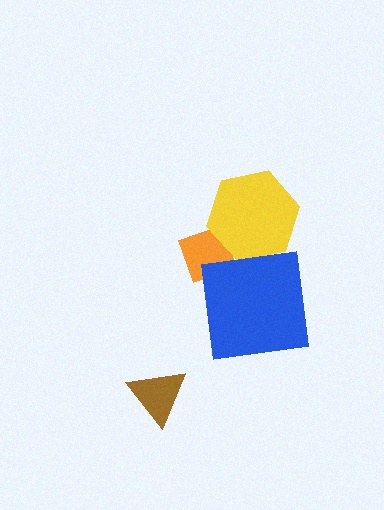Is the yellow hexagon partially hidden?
No, no other shape covers it.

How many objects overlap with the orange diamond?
2 objects overlap with the orange diamond.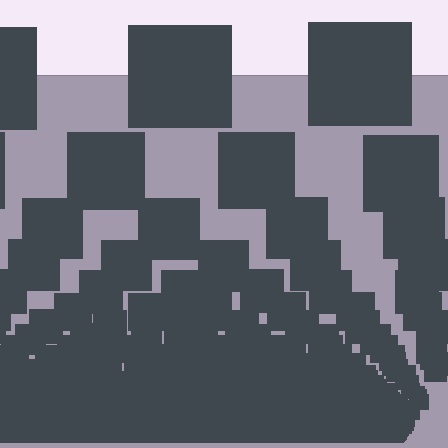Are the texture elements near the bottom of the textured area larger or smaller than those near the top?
Smaller. The gradient is inverted — elements near the bottom are smaller and denser.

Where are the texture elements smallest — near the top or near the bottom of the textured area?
Near the bottom.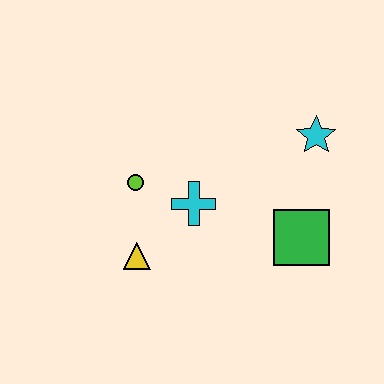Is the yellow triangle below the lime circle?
Yes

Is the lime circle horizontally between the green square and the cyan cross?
No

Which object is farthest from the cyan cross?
The cyan star is farthest from the cyan cross.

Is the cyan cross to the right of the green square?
No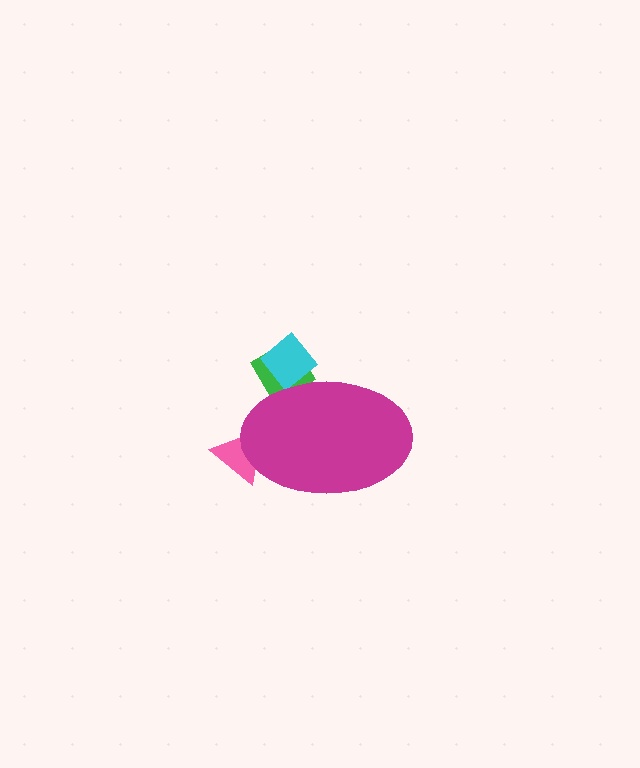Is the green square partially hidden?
Yes, the green square is partially hidden behind the magenta ellipse.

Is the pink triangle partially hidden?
Yes, the pink triangle is partially hidden behind the magenta ellipse.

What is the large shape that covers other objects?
A magenta ellipse.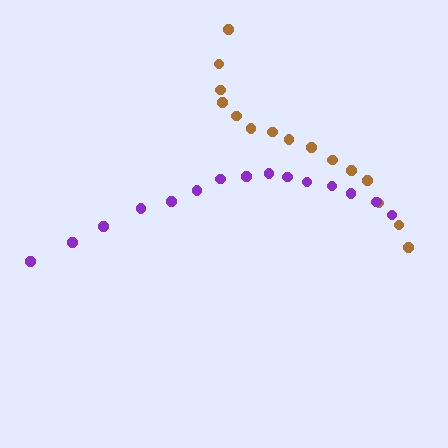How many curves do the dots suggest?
There are 2 distinct paths.